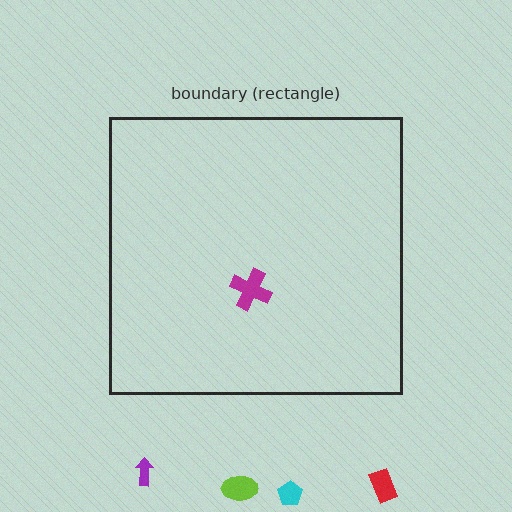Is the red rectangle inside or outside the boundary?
Outside.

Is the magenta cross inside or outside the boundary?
Inside.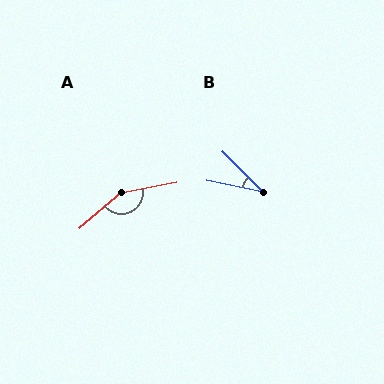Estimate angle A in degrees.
Approximately 150 degrees.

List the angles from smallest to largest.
B (34°), A (150°).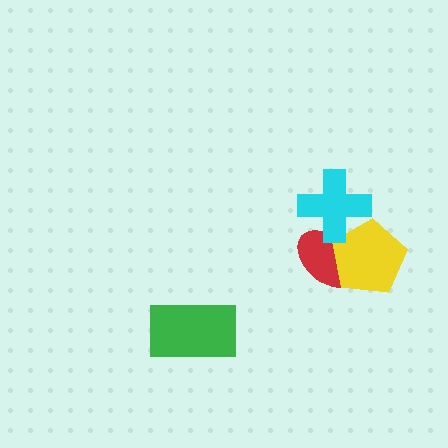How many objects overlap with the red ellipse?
2 objects overlap with the red ellipse.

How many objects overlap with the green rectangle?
0 objects overlap with the green rectangle.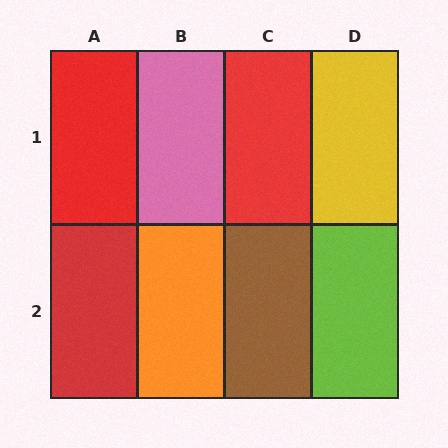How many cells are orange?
1 cell is orange.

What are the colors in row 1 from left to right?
Red, pink, red, yellow.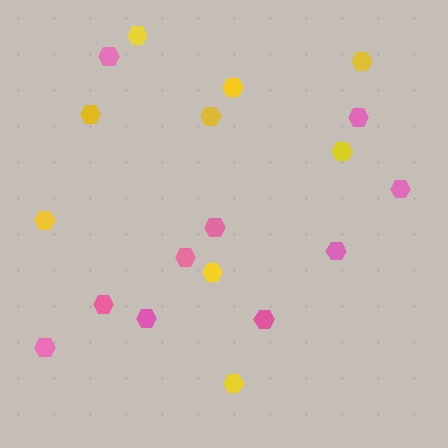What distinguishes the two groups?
There are 2 groups: one group of pink hexagons (10) and one group of yellow hexagons (9).